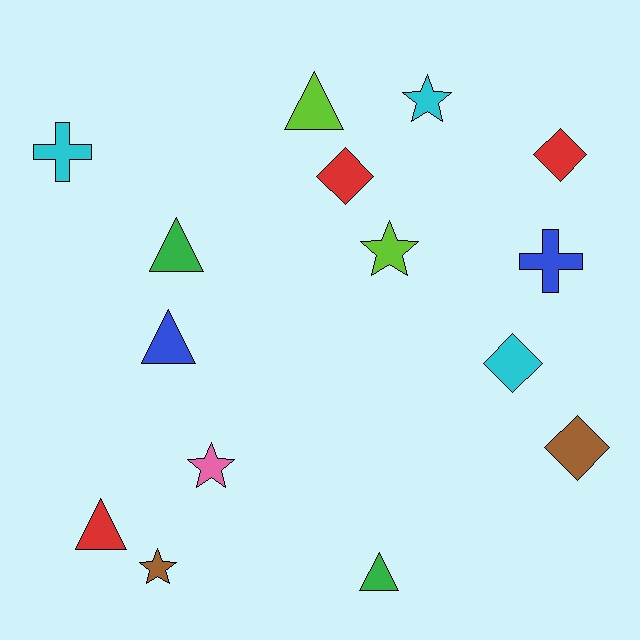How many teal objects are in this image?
There are no teal objects.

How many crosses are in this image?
There are 2 crosses.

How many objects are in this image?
There are 15 objects.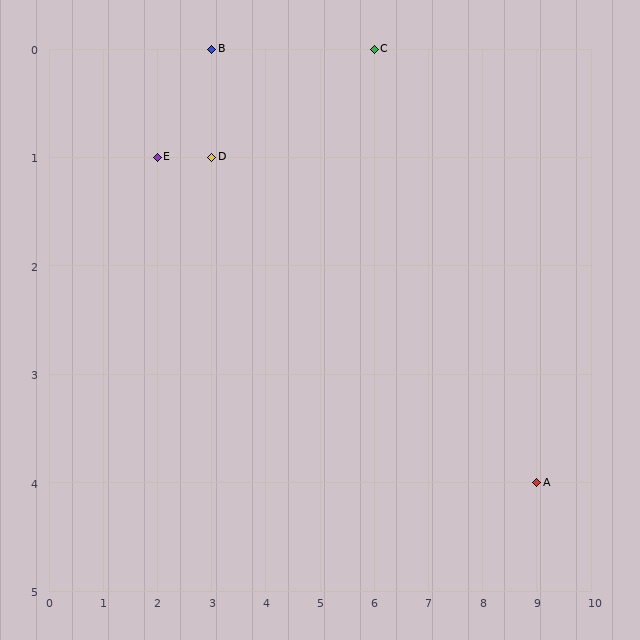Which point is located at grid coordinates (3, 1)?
Point D is at (3, 1).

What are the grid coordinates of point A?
Point A is at grid coordinates (9, 4).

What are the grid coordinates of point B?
Point B is at grid coordinates (3, 0).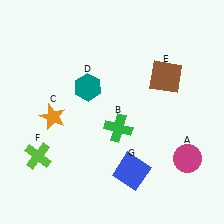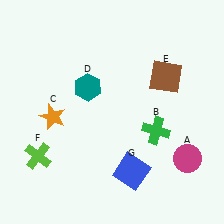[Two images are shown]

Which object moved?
The green cross (B) moved right.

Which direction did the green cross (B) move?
The green cross (B) moved right.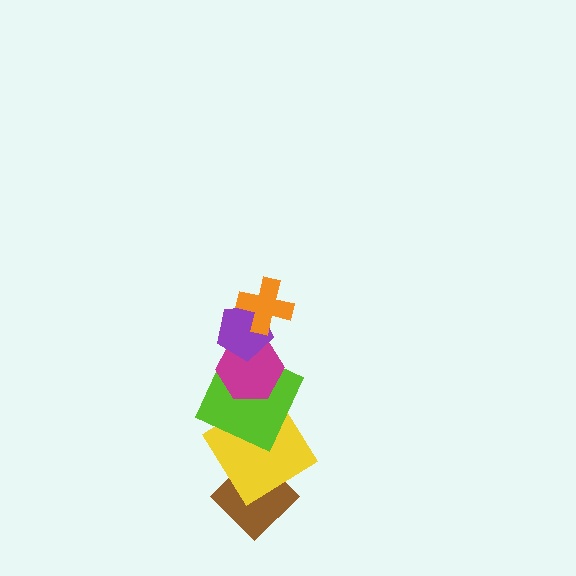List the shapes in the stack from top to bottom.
From top to bottom: the orange cross, the purple pentagon, the magenta hexagon, the lime square, the yellow diamond, the brown diamond.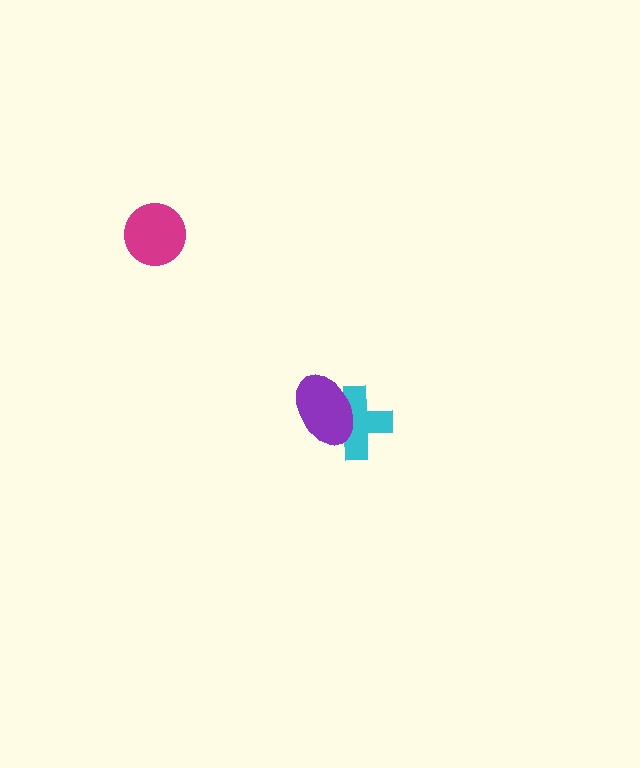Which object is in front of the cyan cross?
The purple ellipse is in front of the cyan cross.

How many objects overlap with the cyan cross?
1 object overlaps with the cyan cross.